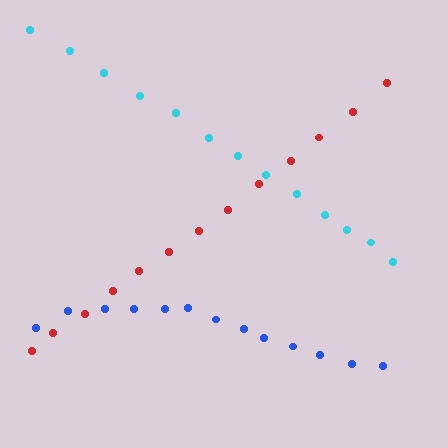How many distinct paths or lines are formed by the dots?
There are 3 distinct paths.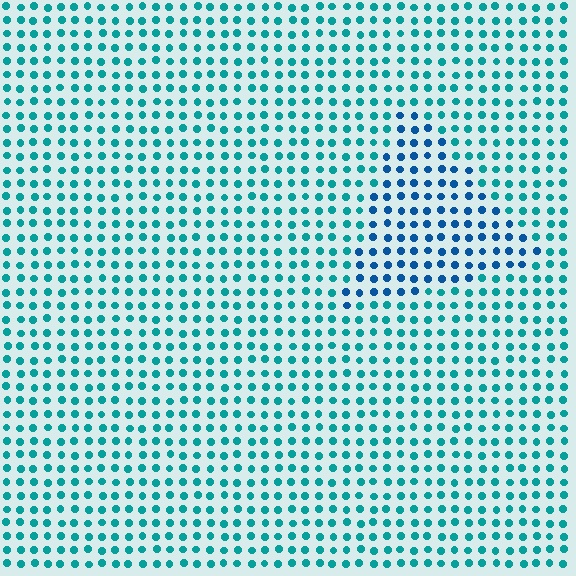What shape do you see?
I see a triangle.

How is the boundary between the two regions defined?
The boundary is defined purely by a slight shift in hue (about 32 degrees). Spacing, size, and orientation are identical on both sides.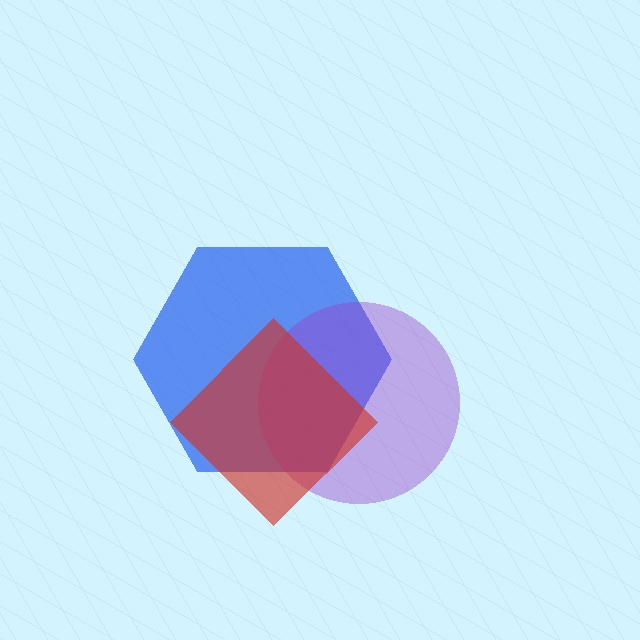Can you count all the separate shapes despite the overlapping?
Yes, there are 3 separate shapes.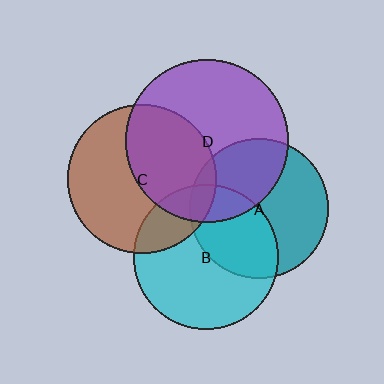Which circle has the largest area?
Circle D (purple).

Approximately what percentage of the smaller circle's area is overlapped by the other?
Approximately 35%.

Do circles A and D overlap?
Yes.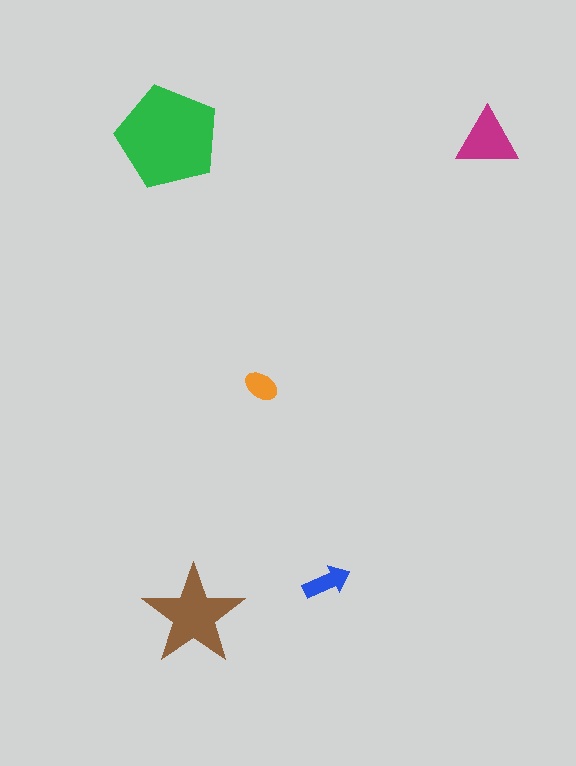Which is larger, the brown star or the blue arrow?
The brown star.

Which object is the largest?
The green pentagon.